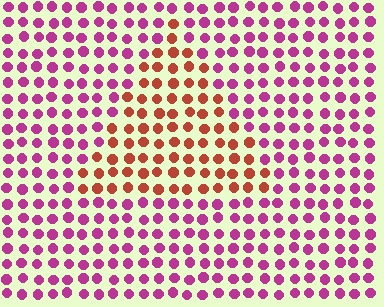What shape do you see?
I see a triangle.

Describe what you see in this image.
The image is filled with small magenta elements in a uniform arrangement. A triangle-shaped region is visible where the elements are tinted to a slightly different hue, forming a subtle color boundary.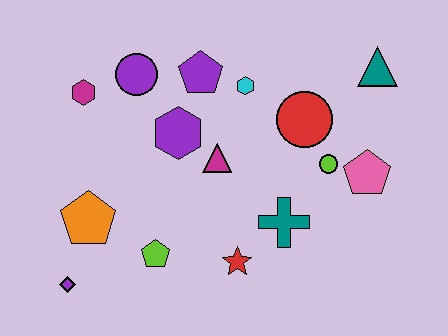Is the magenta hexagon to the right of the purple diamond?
Yes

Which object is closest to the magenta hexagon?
The purple circle is closest to the magenta hexagon.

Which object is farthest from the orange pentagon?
The teal triangle is farthest from the orange pentagon.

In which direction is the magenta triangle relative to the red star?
The magenta triangle is above the red star.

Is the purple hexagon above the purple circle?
No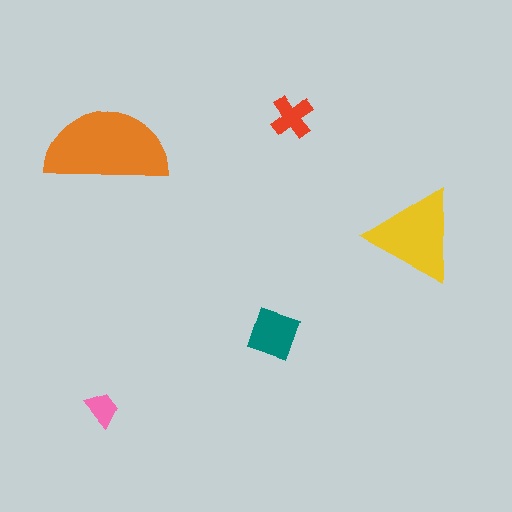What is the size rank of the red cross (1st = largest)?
4th.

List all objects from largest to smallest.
The orange semicircle, the yellow triangle, the teal diamond, the red cross, the pink trapezoid.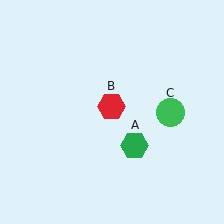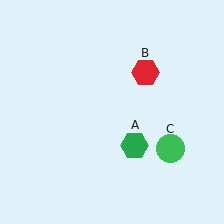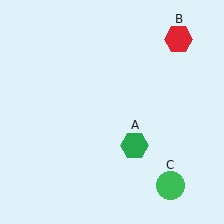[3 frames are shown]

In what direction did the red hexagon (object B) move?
The red hexagon (object B) moved up and to the right.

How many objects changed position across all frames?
2 objects changed position: red hexagon (object B), green circle (object C).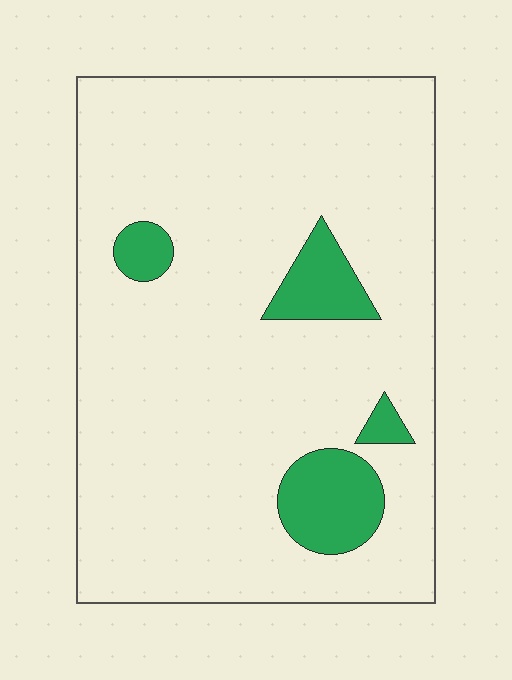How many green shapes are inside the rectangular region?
4.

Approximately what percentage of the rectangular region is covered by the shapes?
Approximately 10%.